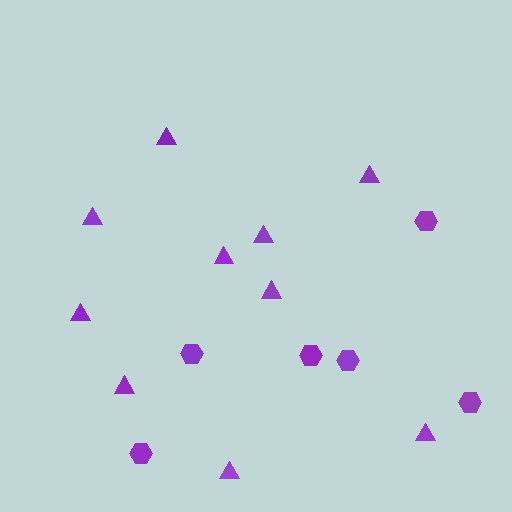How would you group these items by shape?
There are 2 groups: one group of triangles (10) and one group of hexagons (6).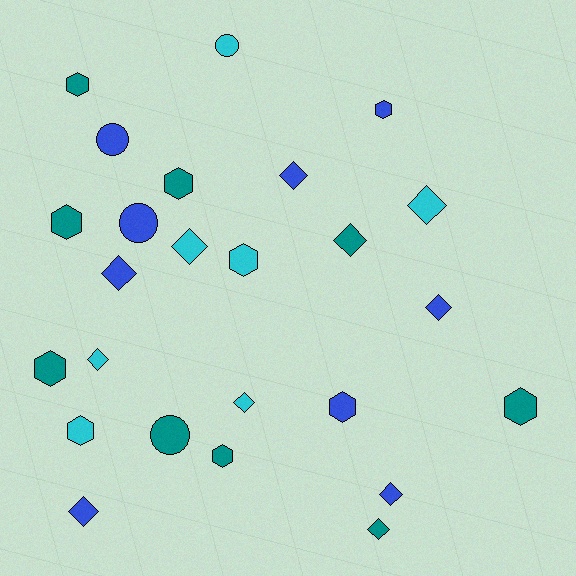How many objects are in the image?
There are 25 objects.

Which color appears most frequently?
Teal, with 9 objects.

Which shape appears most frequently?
Diamond, with 11 objects.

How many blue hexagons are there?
There are 2 blue hexagons.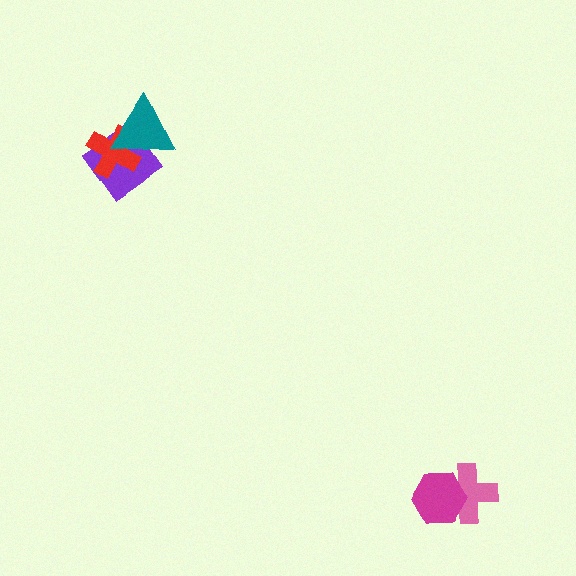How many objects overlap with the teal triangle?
2 objects overlap with the teal triangle.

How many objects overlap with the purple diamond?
2 objects overlap with the purple diamond.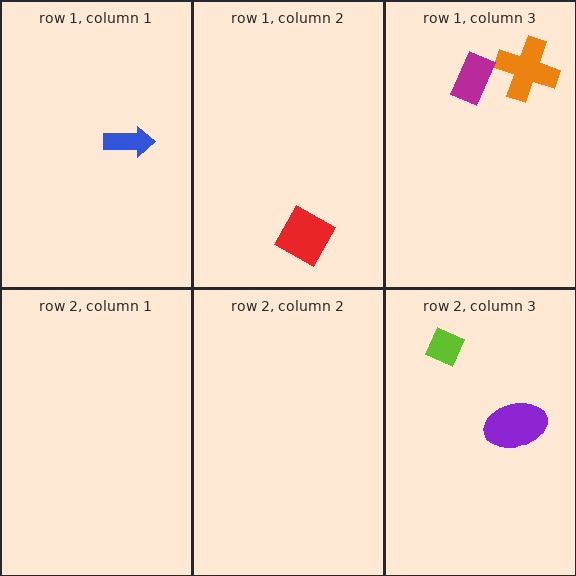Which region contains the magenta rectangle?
The row 1, column 3 region.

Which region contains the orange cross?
The row 1, column 3 region.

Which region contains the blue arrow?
The row 1, column 1 region.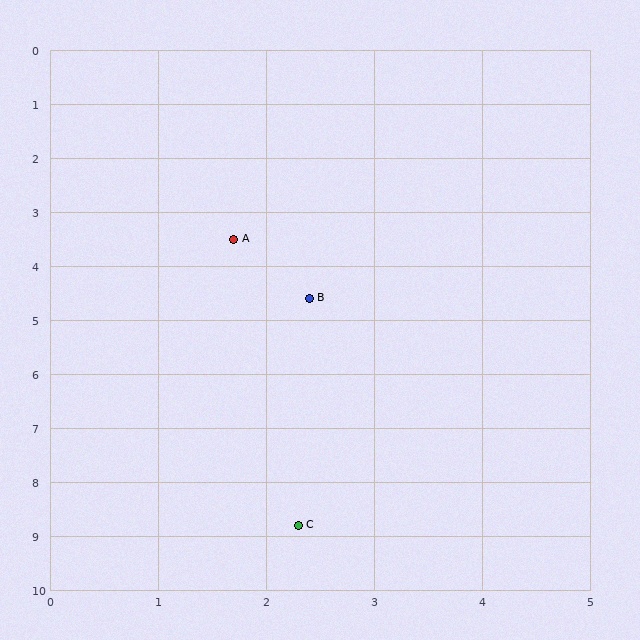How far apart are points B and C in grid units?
Points B and C are about 4.2 grid units apart.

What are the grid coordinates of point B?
Point B is at approximately (2.4, 4.6).